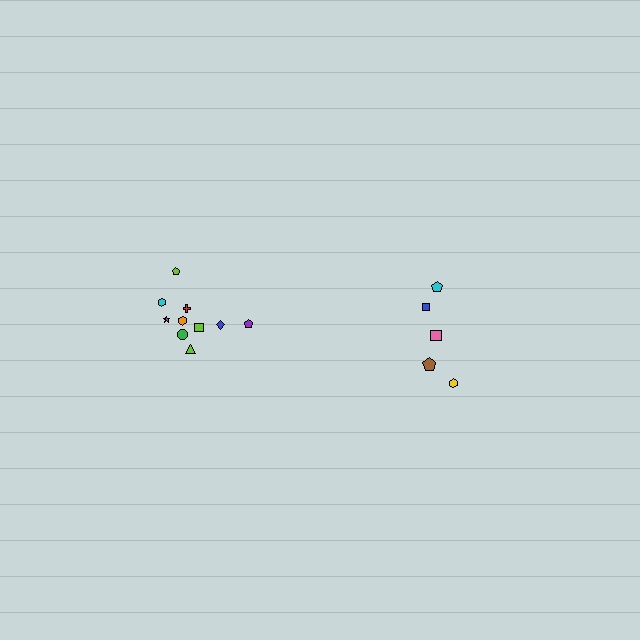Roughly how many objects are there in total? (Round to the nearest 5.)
Roughly 15 objects in total.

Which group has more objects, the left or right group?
The left group.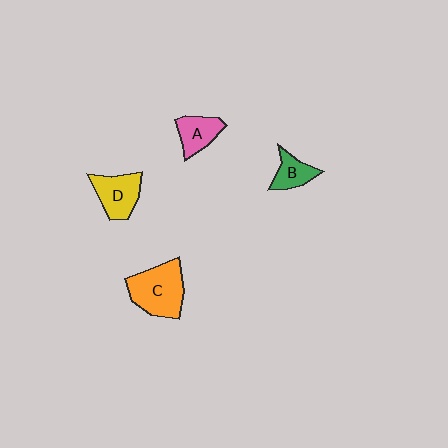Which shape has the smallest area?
Shape B (green).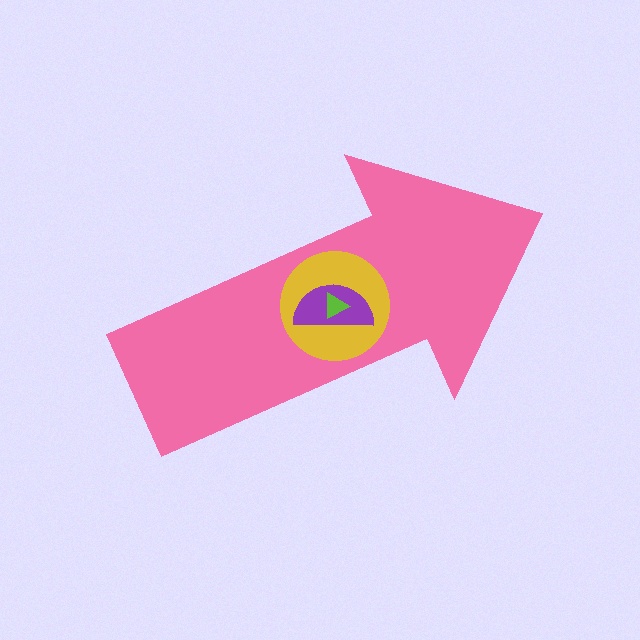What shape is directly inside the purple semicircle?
The lime triangle.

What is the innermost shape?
The lime triangle.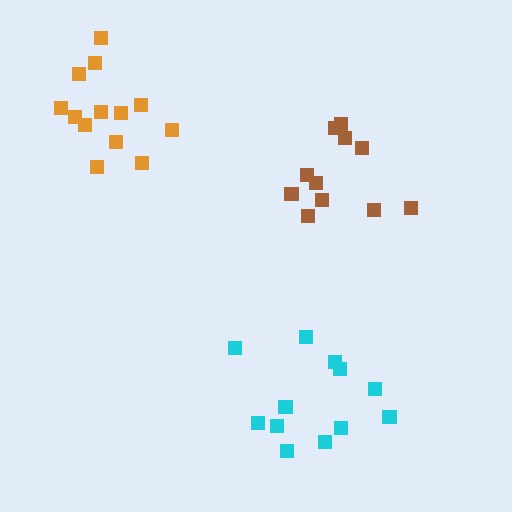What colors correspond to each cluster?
The clusters are colored: cyan, orange, brown.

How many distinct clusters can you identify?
There are 3 distinct clusters.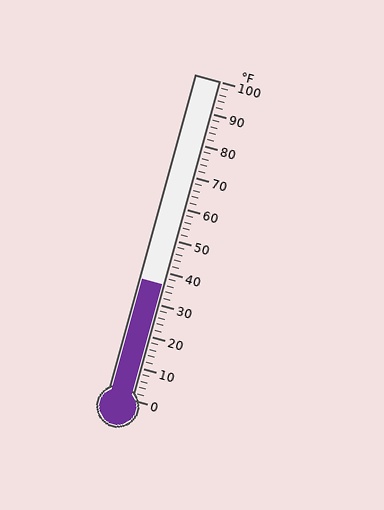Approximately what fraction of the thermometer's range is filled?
The thermometer is filled to approximately 35% of its range.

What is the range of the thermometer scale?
The thermometer scale ranges from 0°F to 100°F.